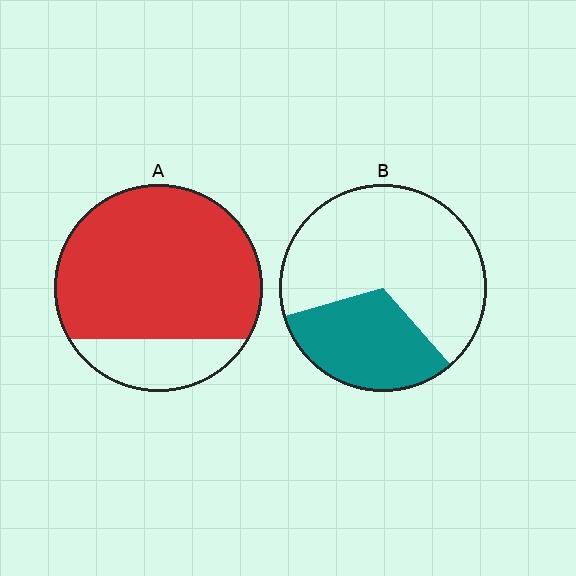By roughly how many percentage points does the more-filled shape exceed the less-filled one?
By roughly 50 percentage points (A over B).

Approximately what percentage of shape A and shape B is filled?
A is approximately 80% and B is approximately 30%.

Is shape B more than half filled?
No.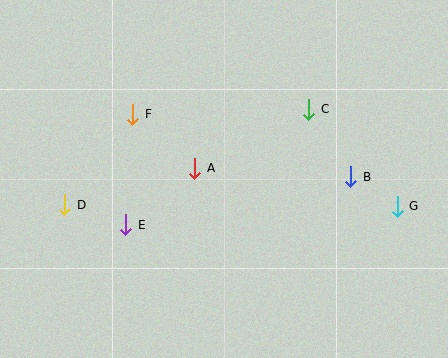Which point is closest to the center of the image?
Point A at (195, 168) is closest to the center.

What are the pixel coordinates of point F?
Point F is at (133, 114).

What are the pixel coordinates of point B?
Point B is at (351, 177).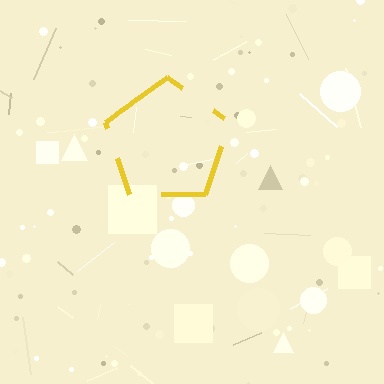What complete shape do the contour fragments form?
The contour fragments form a pentagon.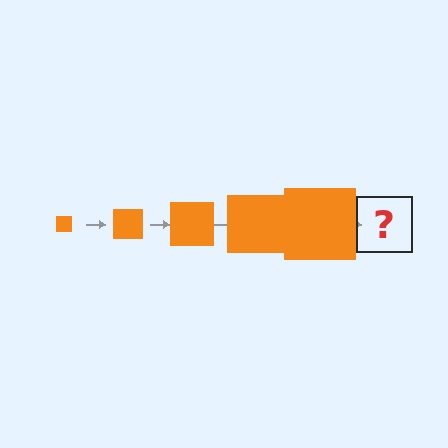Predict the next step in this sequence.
The next step is an orange square, larger than the previous one.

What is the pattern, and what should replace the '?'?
The pattern is that the square gets progressively larger each step. The '?' should be an orange square, larger than the previous one.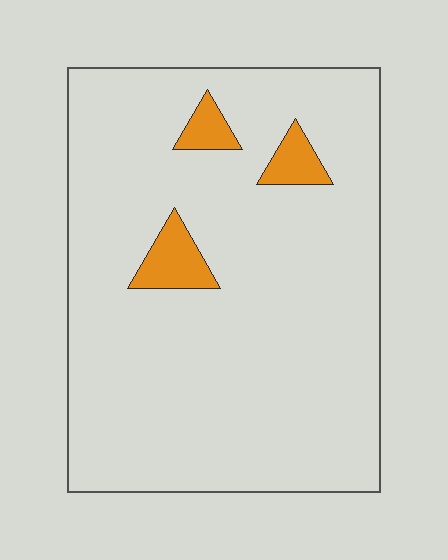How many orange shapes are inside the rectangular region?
3.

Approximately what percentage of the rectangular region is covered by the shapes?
Approximately 5%.